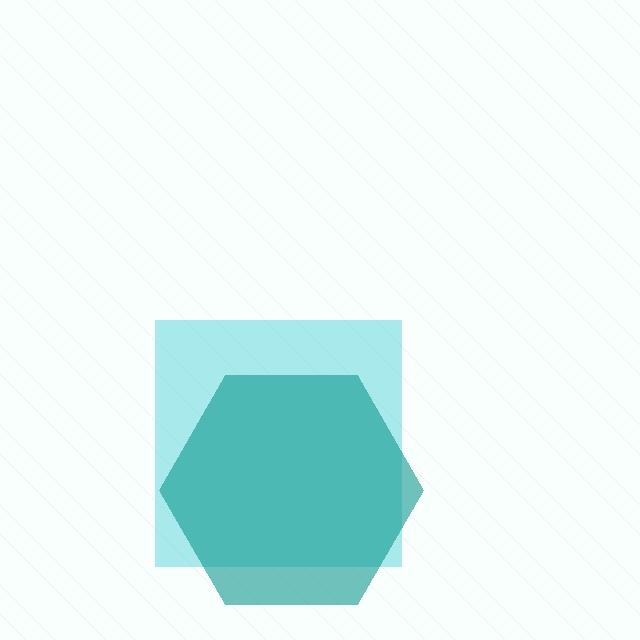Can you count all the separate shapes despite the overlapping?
Yes, there are 2 separate shapes.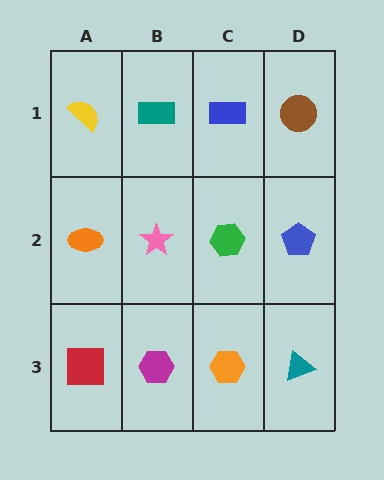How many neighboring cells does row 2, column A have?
3.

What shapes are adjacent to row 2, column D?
A brown circle (row 1, column D), a teal triangle (row 3, column D), a green hexagon (row 2, column C).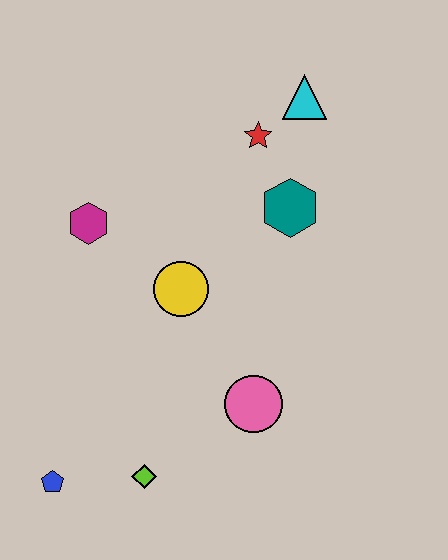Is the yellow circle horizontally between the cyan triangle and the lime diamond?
Yes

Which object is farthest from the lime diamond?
The cyan triangle is farthest from the lime diamond.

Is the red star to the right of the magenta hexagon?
Yes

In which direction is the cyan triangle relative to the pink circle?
The cyan triangle is above the pink circle.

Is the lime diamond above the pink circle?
No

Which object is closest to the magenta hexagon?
The yellow circle is closest to the magenta hexagon.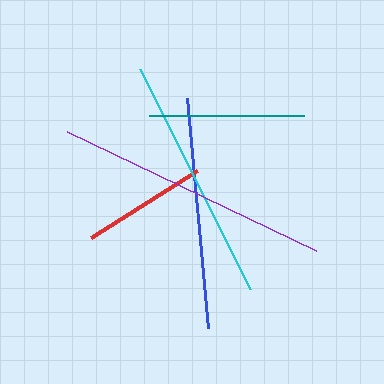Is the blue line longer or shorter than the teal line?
The blue line is longer than the teal line.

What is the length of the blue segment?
The blue segment is approximately 232 pixels long.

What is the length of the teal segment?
The teal segment is approximately 155 pixels long.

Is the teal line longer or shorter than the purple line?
The purple line is longer than the teal line.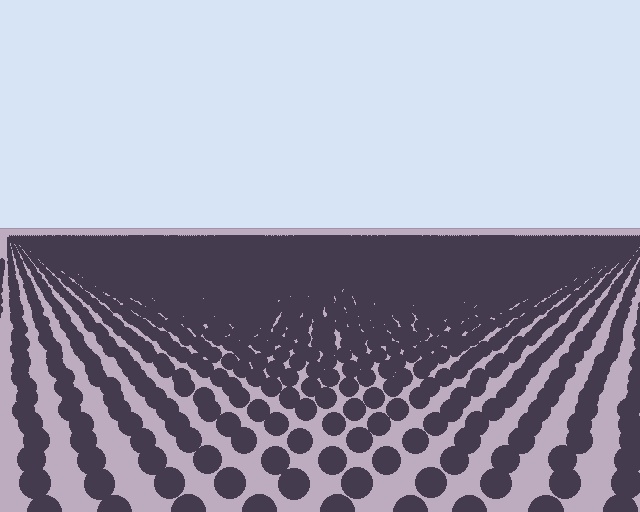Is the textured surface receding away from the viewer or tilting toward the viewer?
The surface is receding away from the viewer. Texture elements get smaller and denser toward the top.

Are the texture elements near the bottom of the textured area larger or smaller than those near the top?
Larger. Near the bottom, elements are closer to the viewer and appear at a bigger on-screen size.